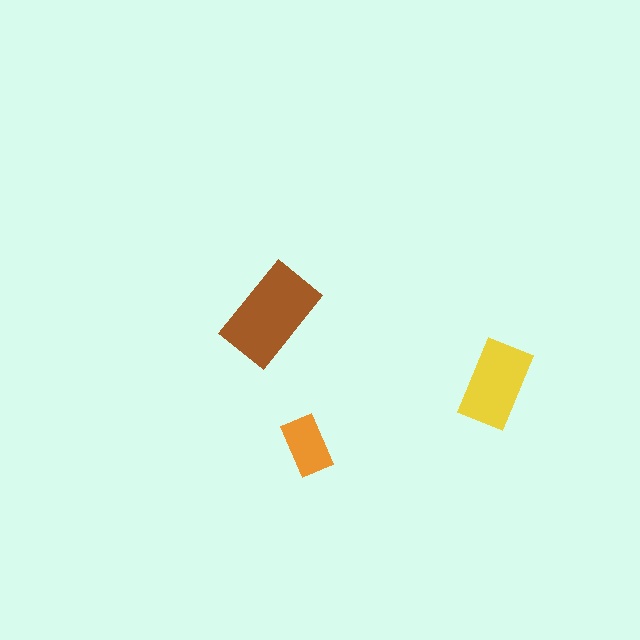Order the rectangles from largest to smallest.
the brown one, the yellow one, the orange one.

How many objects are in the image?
There are 3 objects in the image.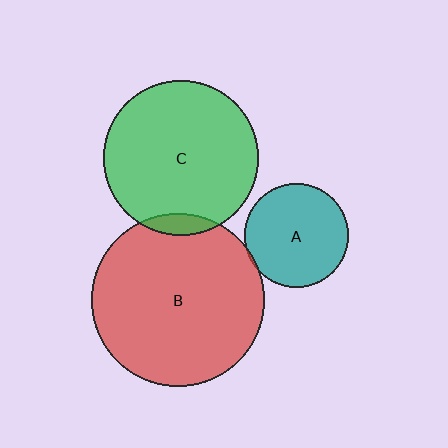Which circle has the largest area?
Circle B (red).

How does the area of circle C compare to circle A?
Approximately 2.2 times.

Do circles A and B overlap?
Yes.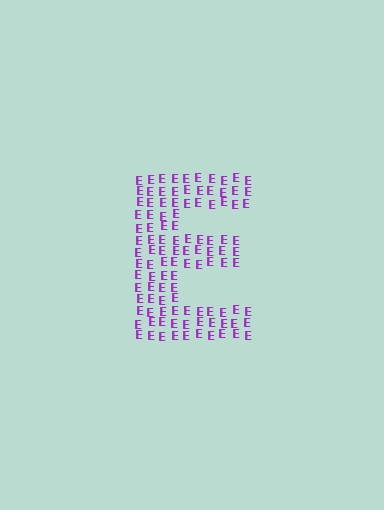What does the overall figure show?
The overall figure shows the letter E.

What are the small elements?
The small elements are letter E's.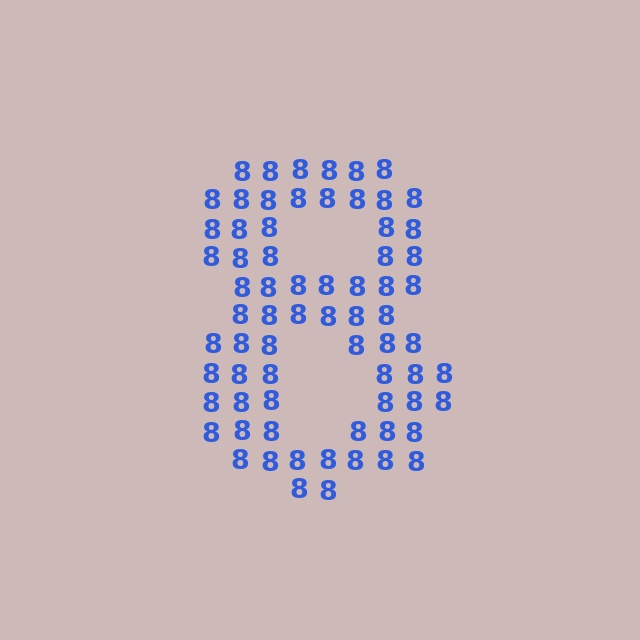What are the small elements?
The small elements are digit 8's.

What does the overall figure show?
The overall figure shows the digit 8.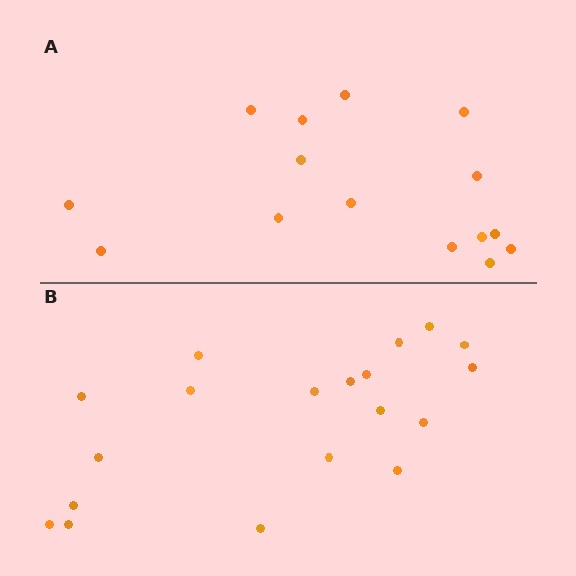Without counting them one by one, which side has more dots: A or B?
Region B (the bottom region) has more dots.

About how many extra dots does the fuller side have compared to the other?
Region B has about 4 more dots than region A.